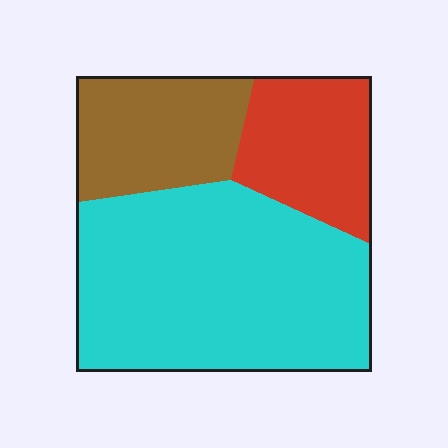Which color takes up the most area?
Cyan, at roughly 60%.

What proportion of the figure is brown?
Brown takes up about one fifth (1/5) of the figure.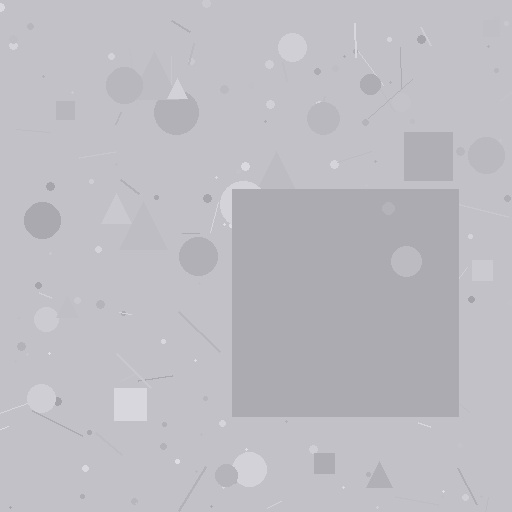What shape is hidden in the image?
A square is hidden in the image.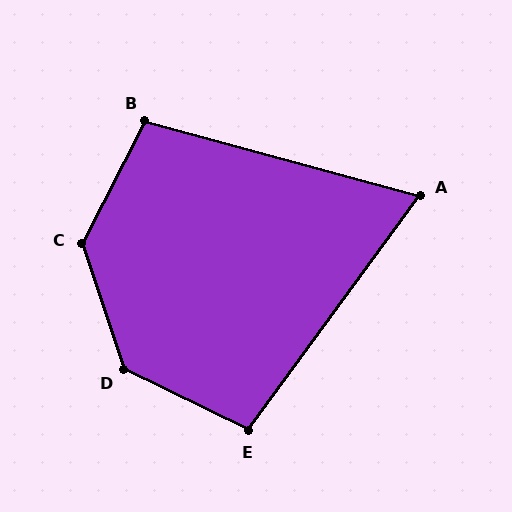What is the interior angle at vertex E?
Approximately 100 degrees (obtuse).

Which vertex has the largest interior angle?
C, at approximately 134 degrees.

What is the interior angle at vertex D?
Approximately 134 degrees (obtuse).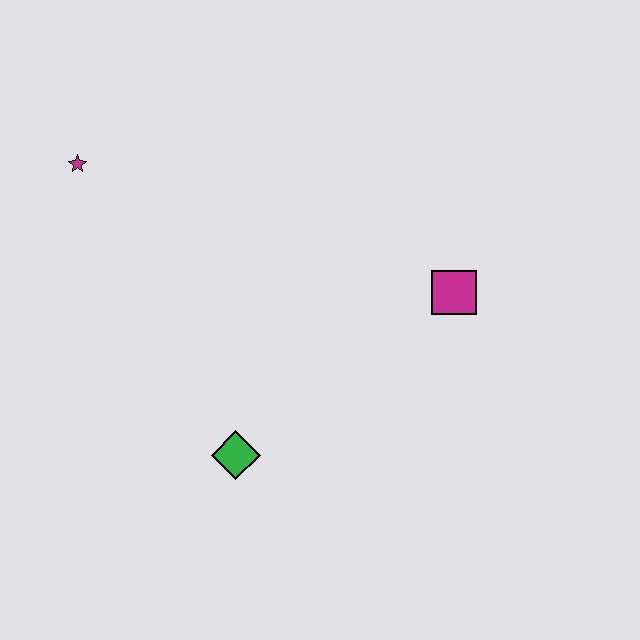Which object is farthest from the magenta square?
The magenta star is farthest from the magenta square.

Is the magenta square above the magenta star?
No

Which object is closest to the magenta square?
The green diamond is closest to the magenta square.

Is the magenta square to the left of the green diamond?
No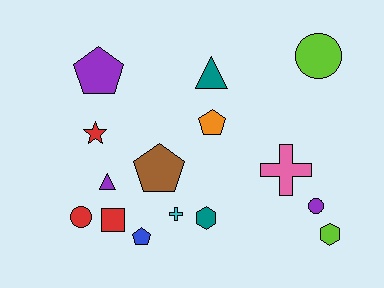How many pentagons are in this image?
There are 4 pentagons.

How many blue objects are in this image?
There is 1 blue object.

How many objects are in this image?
There are 15 objects.